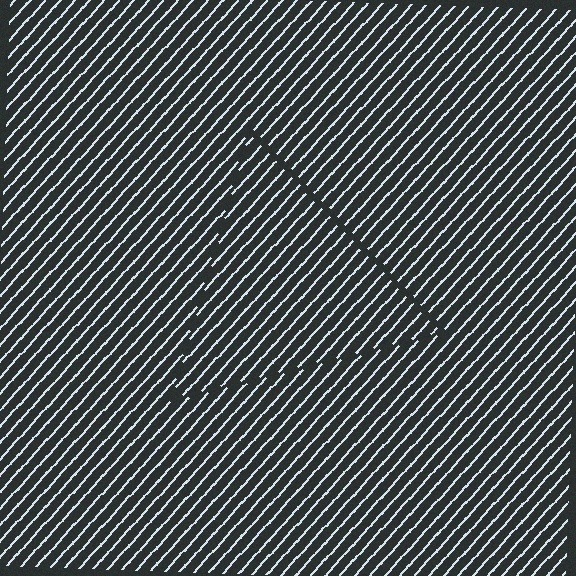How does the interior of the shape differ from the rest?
The interior of the shape contains the same grating, shifted by half a period — the contour is defined by the phase discontinuity where line-ends from the inner and outer gratings abut.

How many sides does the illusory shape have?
3 sides — the line-ends trace a triangle.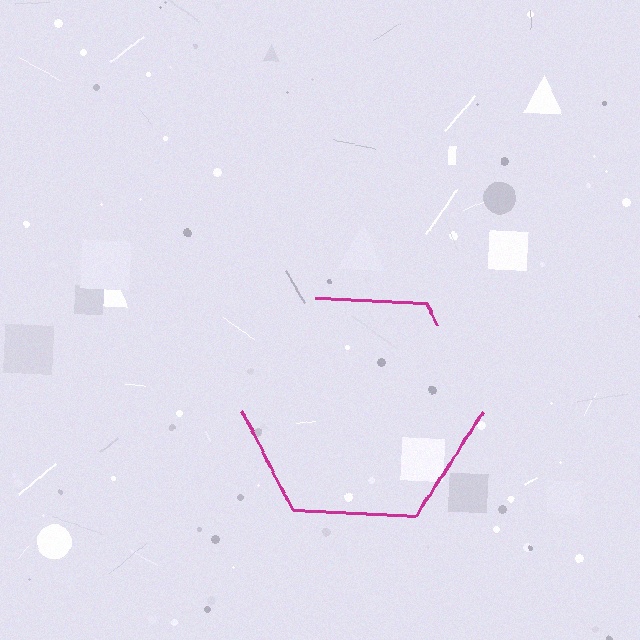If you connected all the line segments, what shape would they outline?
They would outline a hexagon.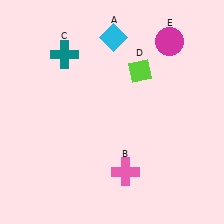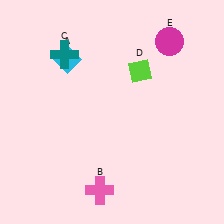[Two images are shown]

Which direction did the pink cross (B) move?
The pink cross (B) moved left.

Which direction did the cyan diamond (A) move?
The cyan diamond (A) moved left.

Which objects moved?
The objects that moved are: the cyan diamond (A), the pink cross (B).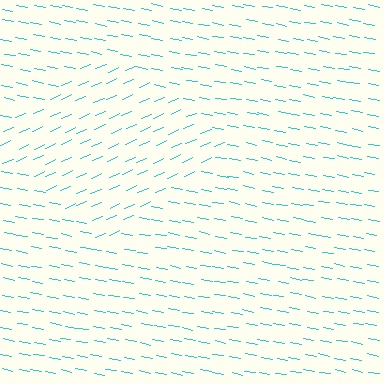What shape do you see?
I see a diamond.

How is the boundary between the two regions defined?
The boundary is defined purely by a change in line orientation (approximately 34 degrees difference). All lines are the same color and thickness.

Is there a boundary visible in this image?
Yes, there is a texture boundary formed by a change in line orientation.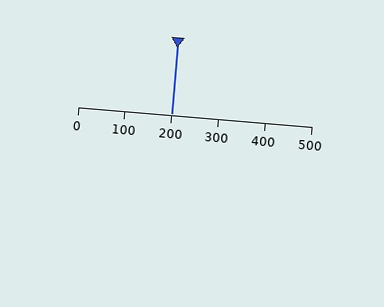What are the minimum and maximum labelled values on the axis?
The axis runs from 0 to 500.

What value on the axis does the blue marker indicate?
The marker indicates approximately 200.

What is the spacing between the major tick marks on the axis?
The major ticks are spaced 100 apart.